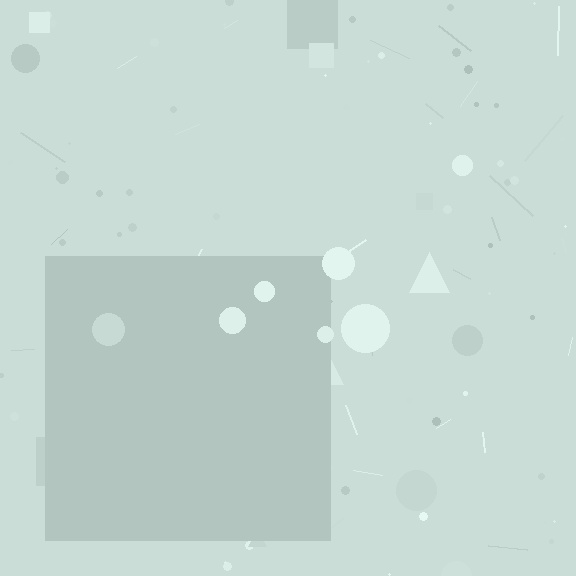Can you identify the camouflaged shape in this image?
The camouflaged shape is a square.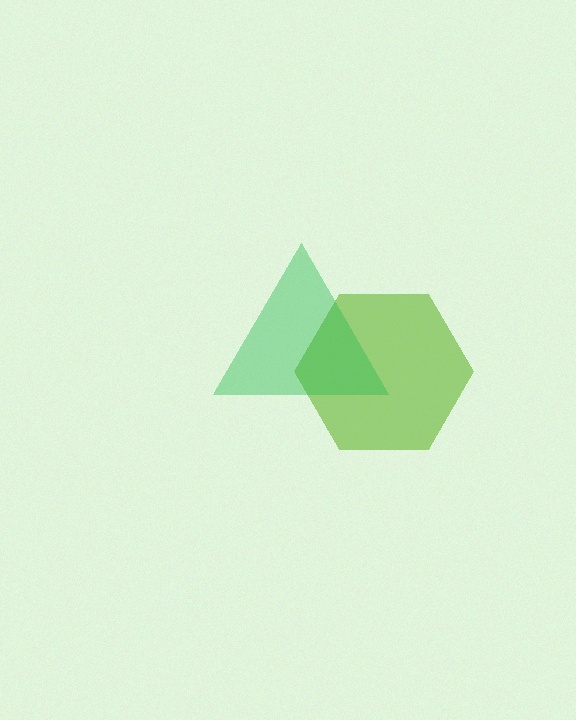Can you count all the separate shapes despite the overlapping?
Yes, there are 2 separate shapes.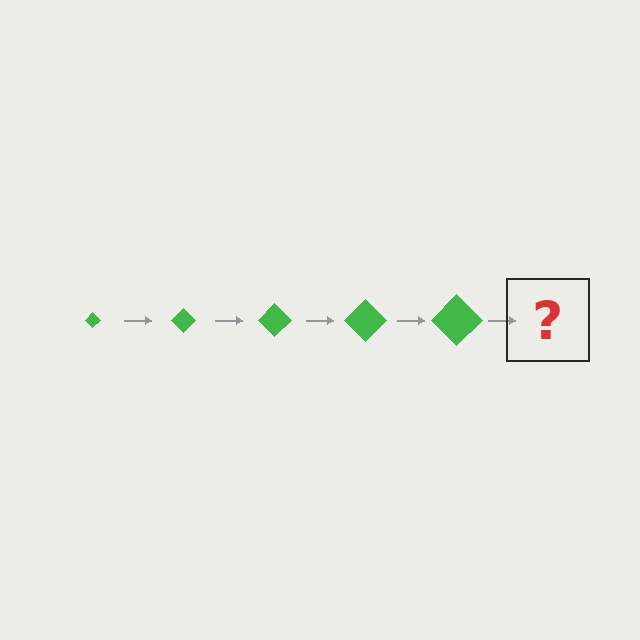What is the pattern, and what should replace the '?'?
The pattern is that the diamond gets progressively larger each step. The '?' should be a green diamond, larger than the previous one.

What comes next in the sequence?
The next element should be a green diamond, larger than the previous one.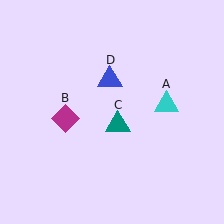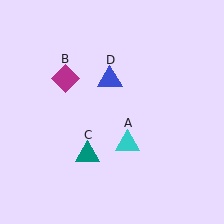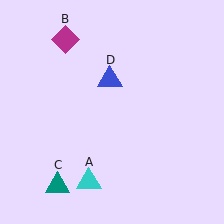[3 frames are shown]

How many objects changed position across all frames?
3 objects changed position: cyan triangle (object A), magenta diamond (object B), teal triangle (object C).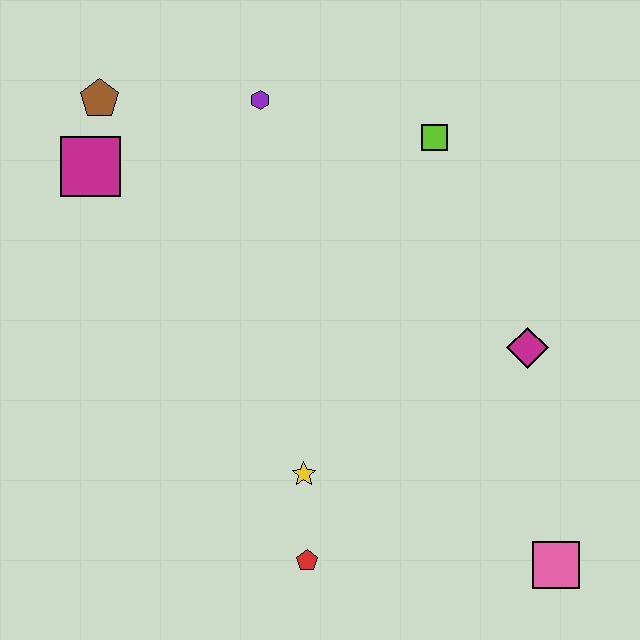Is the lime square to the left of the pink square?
Yes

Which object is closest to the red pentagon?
The yellow star is closest to the red pentagon.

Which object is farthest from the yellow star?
The brown pentagon is farthest from the yellow star.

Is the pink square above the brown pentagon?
No